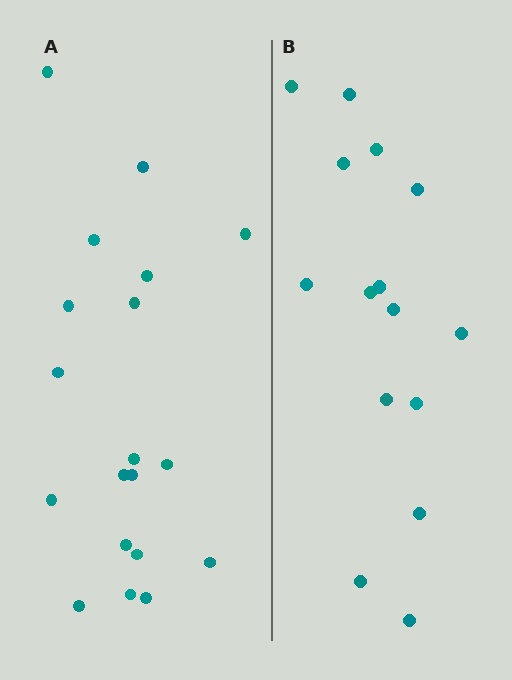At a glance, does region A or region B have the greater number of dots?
Region A (the left region) has more dots.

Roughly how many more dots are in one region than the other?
Region A has about 4 more dots than region B.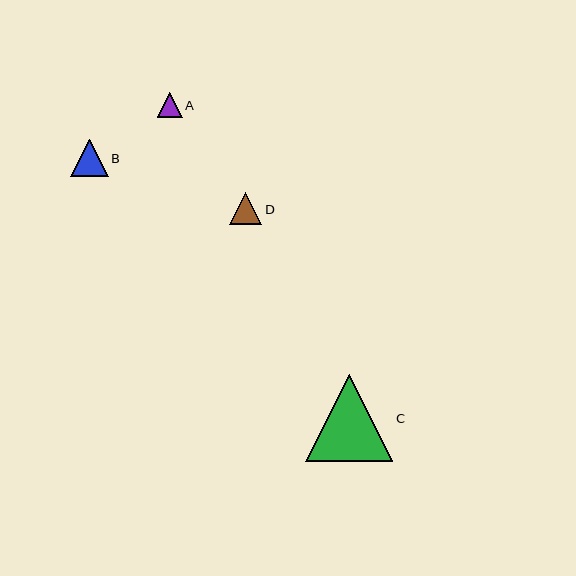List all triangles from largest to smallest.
From largest to smallest: C, B, D, A.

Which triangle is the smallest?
Triangle A is the smallest with a size of approximately 25 pixels.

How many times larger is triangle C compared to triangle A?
Triangle C is approximately 3.4 times the size of triangle A.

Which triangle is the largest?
Triangle C is the largest with a size of approximately 87 pixels.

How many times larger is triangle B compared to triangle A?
Triangle B is approximately 1.5 times the size of triangle A.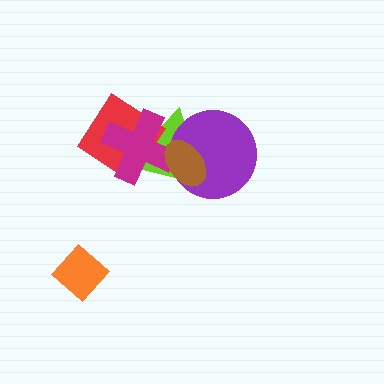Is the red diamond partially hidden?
Yes, it is partially covered by another shape.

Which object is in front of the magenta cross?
The brown ellipse is in front of the magenta cross.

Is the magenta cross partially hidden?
Yes, it is partially covered by another shape.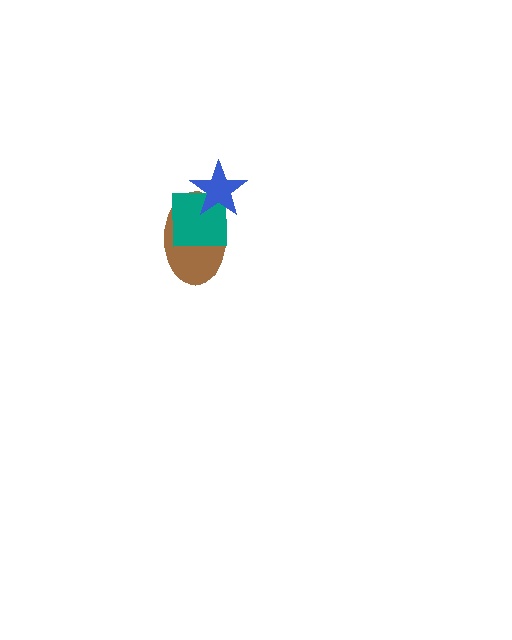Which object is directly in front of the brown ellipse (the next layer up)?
The teal square is directly in front of the brown ellipse.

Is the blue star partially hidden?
No, no other shape covers it.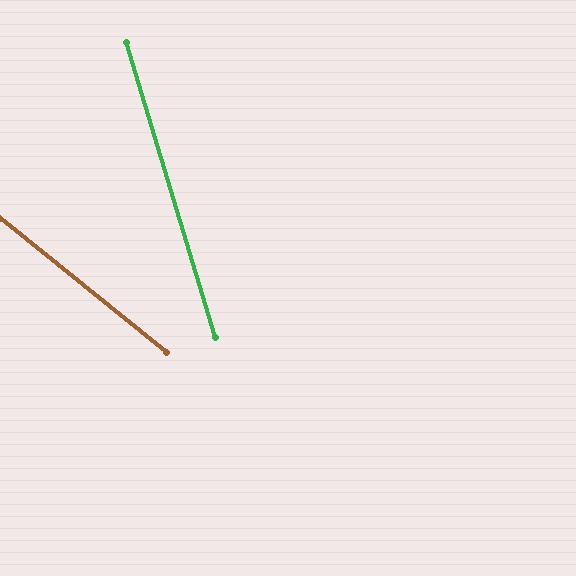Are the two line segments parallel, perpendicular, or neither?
Neither parallel nor perpendicular — they differ by about 34°.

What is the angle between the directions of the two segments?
Approximately 34 degrees.